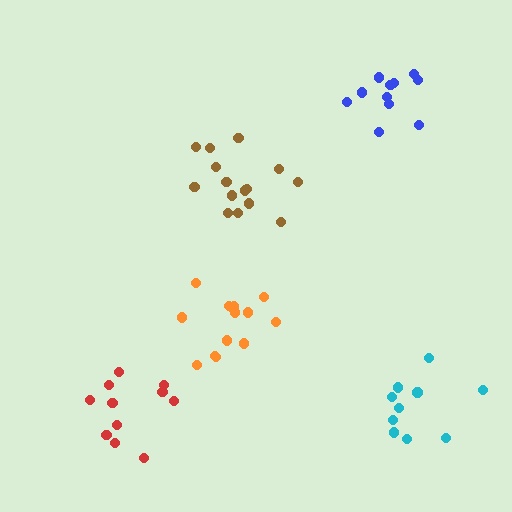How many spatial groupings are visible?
There are 5 spatial groupings.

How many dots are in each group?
Group 1: 14 dots, Group 2: 10 dots, Group 3: 11 dots, Group 4: 15 dots, Group 5: 11 dots (61 total).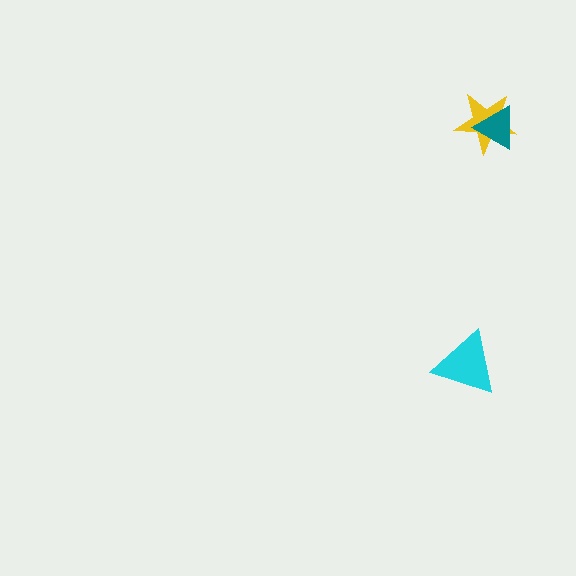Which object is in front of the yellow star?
The teal triangle is in front of the yellow star.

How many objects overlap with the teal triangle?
1 object overlaps with the teal triangle.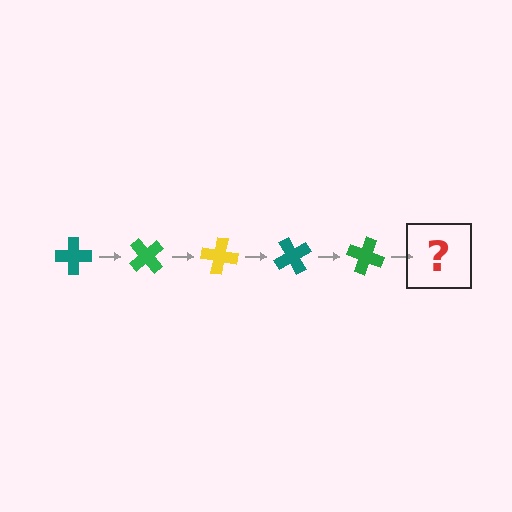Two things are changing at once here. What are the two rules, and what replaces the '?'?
The two rules are that it rotates 50 degrees each step and the color cycles through teal, green, and yellow. The '?' should be a yellow cross, rotated 250 degrees from the start.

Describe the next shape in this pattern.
It should be a yellow cross, rotated 250 degrees from the start.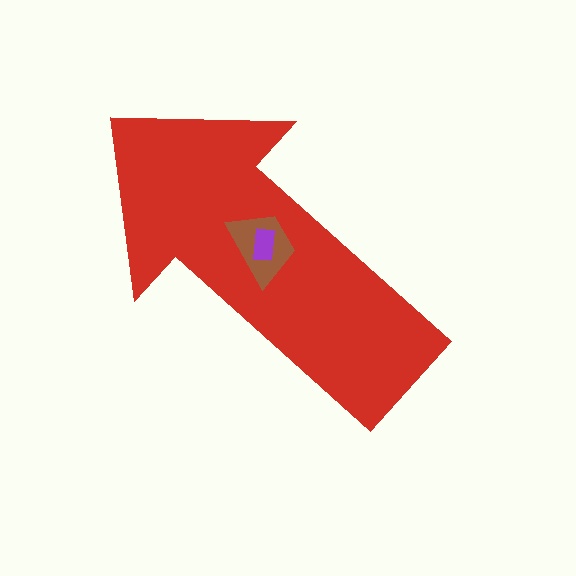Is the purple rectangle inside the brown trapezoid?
Yes.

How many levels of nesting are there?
3.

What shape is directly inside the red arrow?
The brown trapezoid.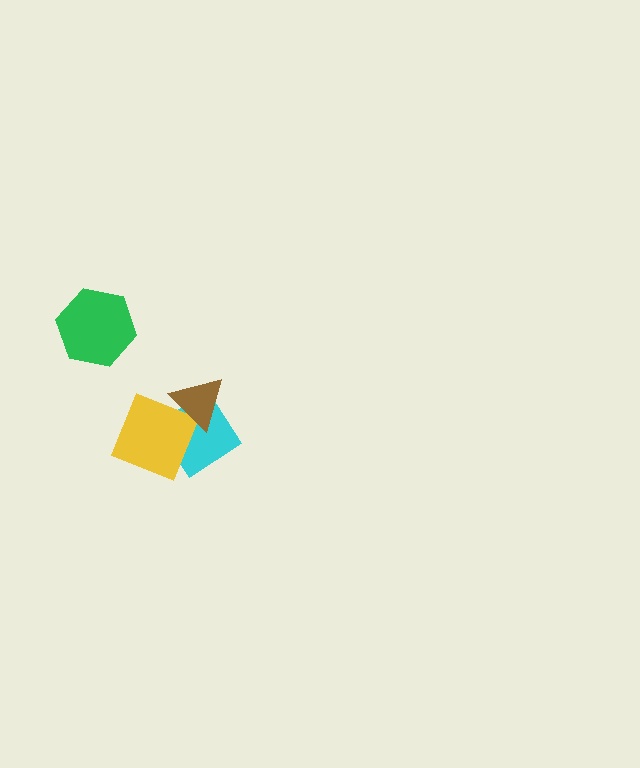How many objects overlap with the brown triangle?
2 objects overlap with the brown triangle.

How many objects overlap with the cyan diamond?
2 objects overlap with the cyan diamond.